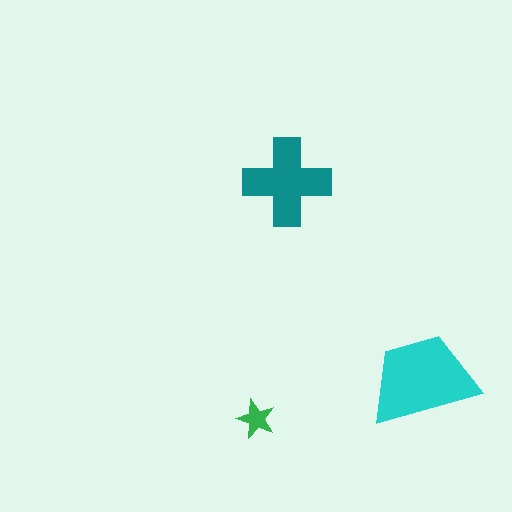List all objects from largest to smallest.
The cyan trapezoid, the teal cross, the green star.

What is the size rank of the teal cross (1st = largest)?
2nd.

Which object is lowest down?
The green star is bottommost.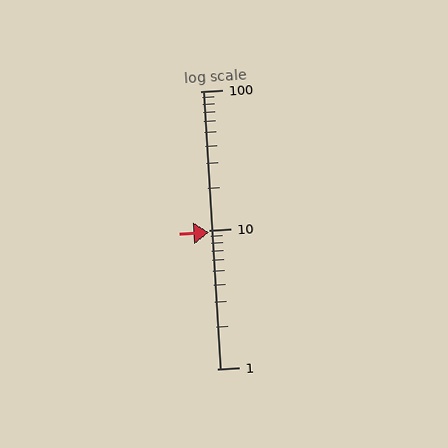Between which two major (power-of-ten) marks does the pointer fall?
The pointer is between 1 and 10.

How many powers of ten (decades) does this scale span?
The scale spans 2 decades, from 1 to 100.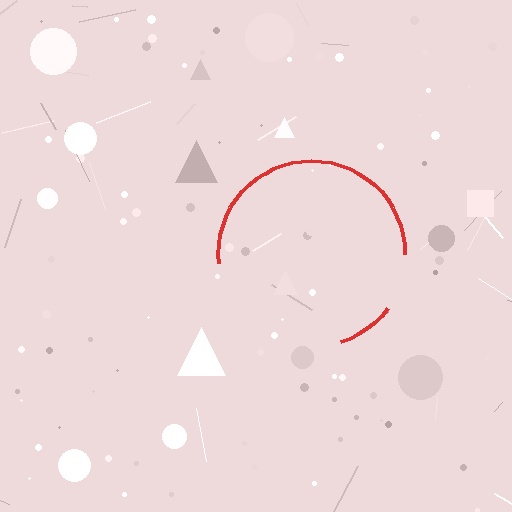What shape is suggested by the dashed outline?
The dashed outline suggests a circle.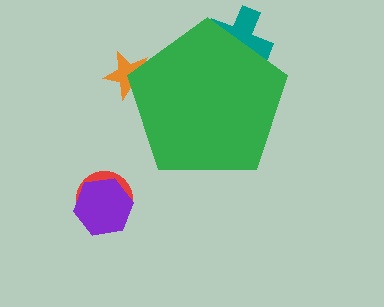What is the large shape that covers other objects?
A green pentagon.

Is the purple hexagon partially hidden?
No, the purple hexagon is fully visible.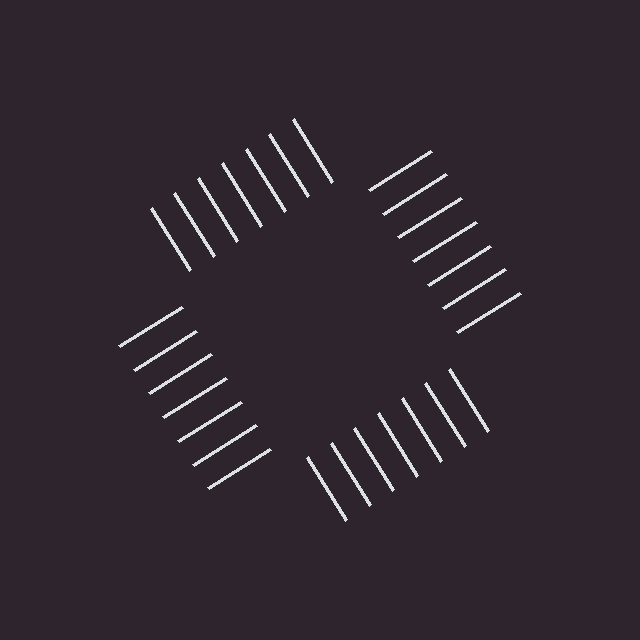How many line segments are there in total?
28 — 7 along each of the 4 edges.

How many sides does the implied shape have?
4 sides — the line-ends trace a square.